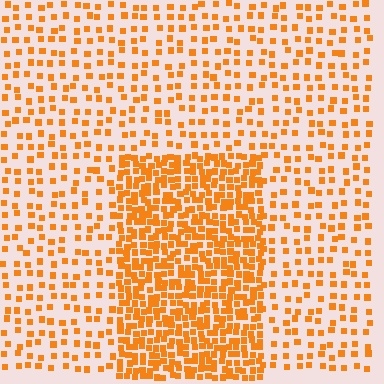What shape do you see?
I see a rectangle.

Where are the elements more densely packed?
The elements are more densely packed inside the rectangle boundary.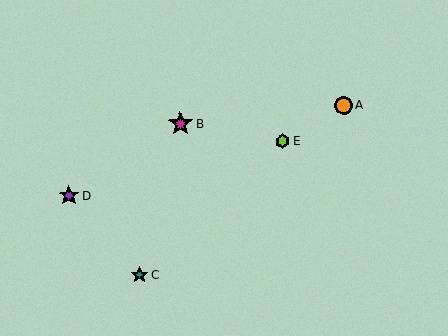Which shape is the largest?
The magenta star (labeled B) is the largest.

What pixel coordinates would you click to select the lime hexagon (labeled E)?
Click at (282, 141) to select the lime hexagon E.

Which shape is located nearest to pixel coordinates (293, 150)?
The lime hexagon (labeled E) at (282, 141) is nearest to that location.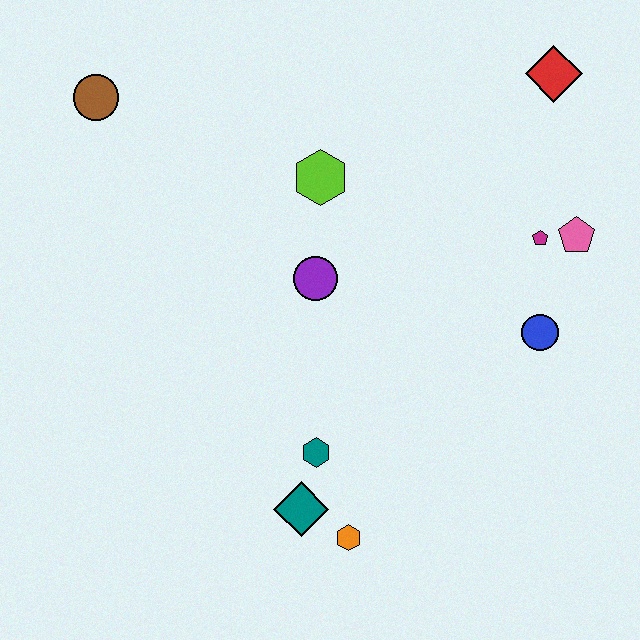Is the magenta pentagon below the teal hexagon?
No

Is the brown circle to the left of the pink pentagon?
Yes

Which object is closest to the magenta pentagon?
The pink pentagon is closest to the magenta pentagon.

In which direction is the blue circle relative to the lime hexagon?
The blue circle is to the right of the lime hexagon.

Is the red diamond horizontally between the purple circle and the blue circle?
No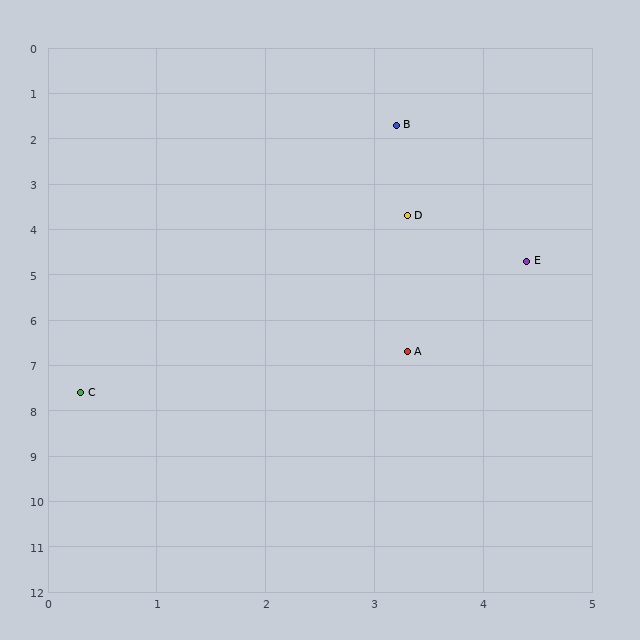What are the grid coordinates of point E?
Point E is at approximately (4.4, 4.7).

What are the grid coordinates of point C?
Point C is at approximately (0.3, 7.6).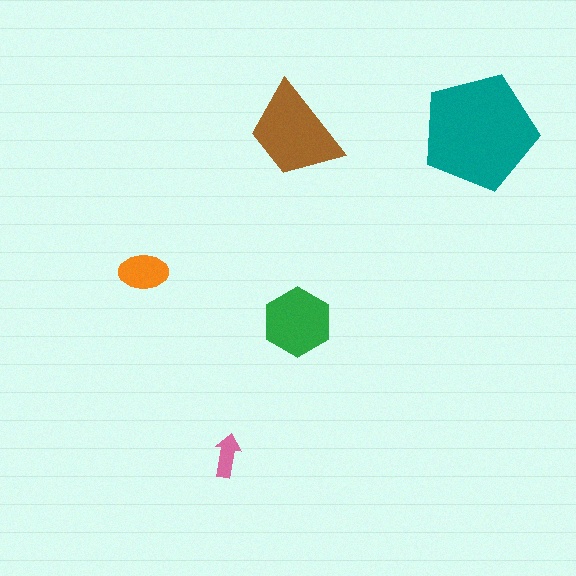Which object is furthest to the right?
The teal pentagon is rightmost.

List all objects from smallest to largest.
The pink arrow, the orange ellipse, the green hexagon, the brown trapezoid, the teal pentagon.